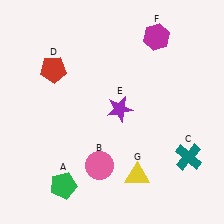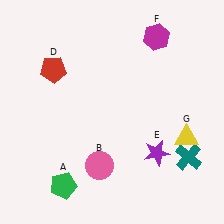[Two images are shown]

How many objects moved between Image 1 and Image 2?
2 objects moved between the two images.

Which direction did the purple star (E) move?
The purple star (E) moved down.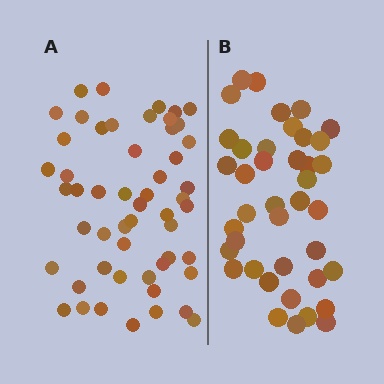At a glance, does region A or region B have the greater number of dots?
Region A (the left region) has more dots.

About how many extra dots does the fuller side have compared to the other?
Region A has approximately 15 more dots than region B.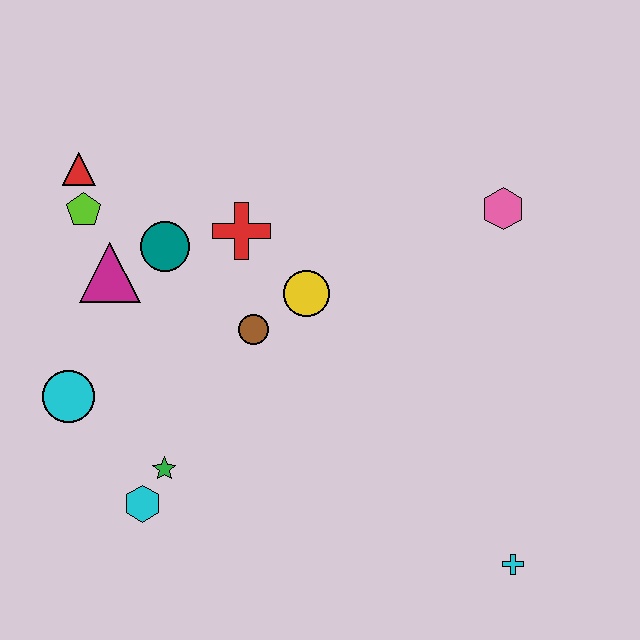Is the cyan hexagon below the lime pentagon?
Yes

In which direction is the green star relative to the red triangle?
The green star is below the red triangle.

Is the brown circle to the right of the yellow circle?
No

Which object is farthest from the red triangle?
The cyan cross is farthest from the red triangle.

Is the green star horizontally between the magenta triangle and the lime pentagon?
No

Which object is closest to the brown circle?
The yellow circle is closest to the brown circle.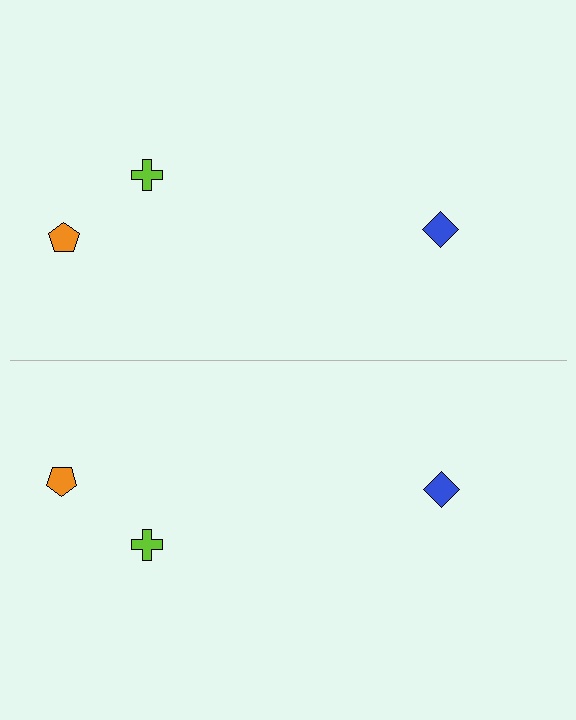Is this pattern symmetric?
Yes, this pattern has bilateral (reflection) symmetry.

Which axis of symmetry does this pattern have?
The pattern has a horizontal axis of symmetry running through the center of the image.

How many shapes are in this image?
There are 6 shapes in this image.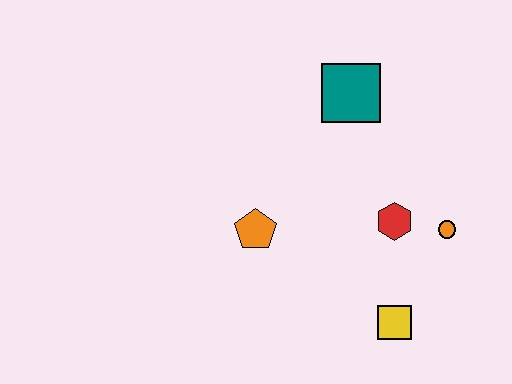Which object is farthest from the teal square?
The yellow square is farthest from the teal square.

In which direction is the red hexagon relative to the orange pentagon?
The red hexagon is to the right of the orange pentagon.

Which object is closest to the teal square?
The red hexagon is closest to the teal square.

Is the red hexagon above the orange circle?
Yes